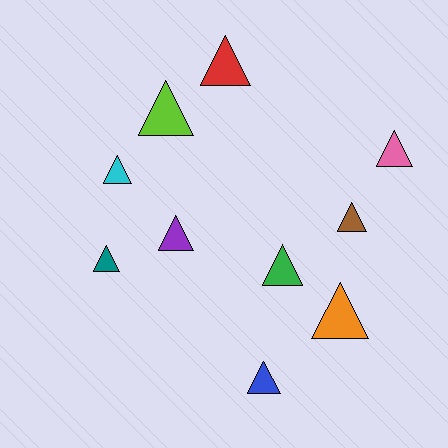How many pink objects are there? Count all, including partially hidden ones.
There is 1 pink object.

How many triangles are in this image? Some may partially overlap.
There are 10 triangles.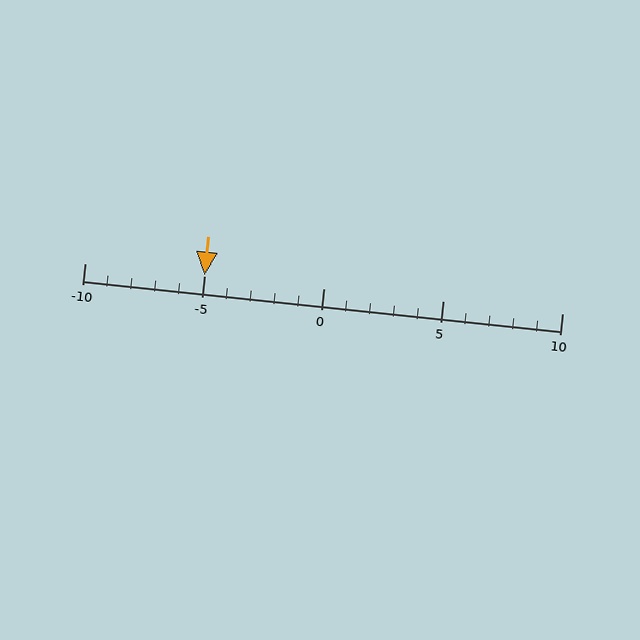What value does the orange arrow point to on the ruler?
The orange arrow points to approximately -5.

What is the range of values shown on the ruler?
The ruler shows values from -10 to 10.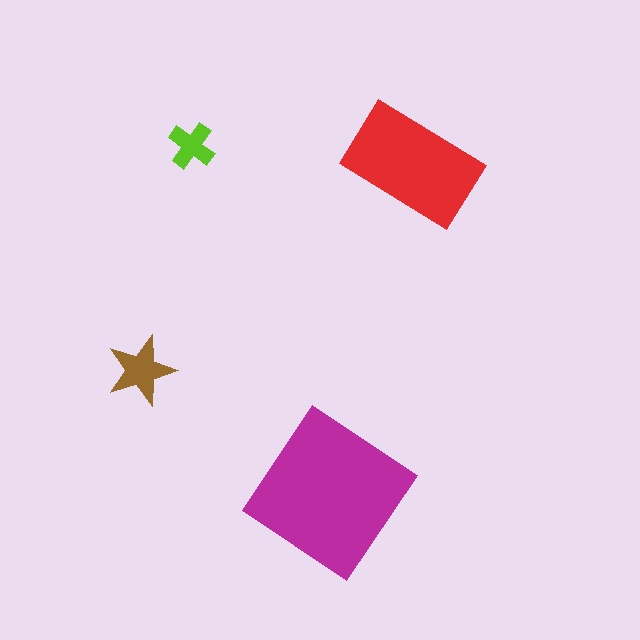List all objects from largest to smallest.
The magenta diamond, the red rectangle, the brown star, the lime cross.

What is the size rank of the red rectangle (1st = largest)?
2nd.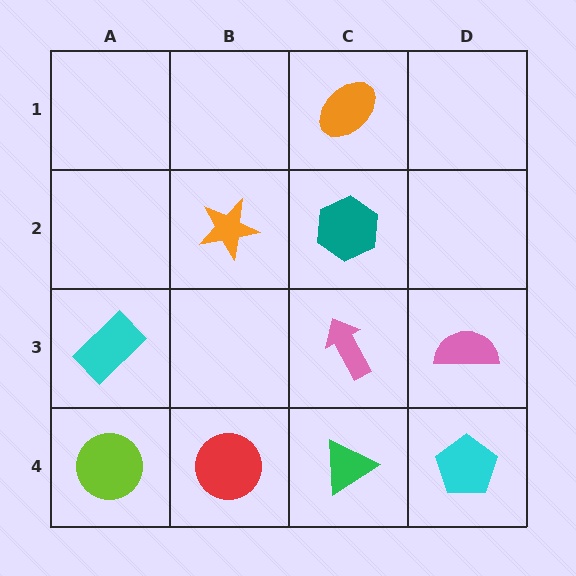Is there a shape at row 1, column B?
No, that cell is empty.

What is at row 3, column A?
A cyan rectangle.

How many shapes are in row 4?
4 shapes.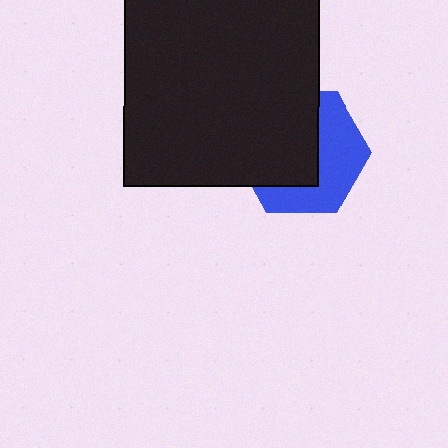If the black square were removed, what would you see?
You would see the complete blue hexagon.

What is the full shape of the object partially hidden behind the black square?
The partially hidden object is a blue hexagon.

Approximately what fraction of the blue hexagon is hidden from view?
Roughly 55% of the blue hexagon is hidden behind the black square.